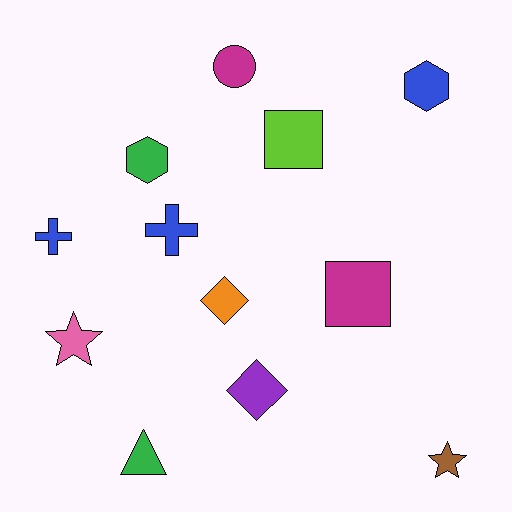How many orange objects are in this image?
There is 1 orange object.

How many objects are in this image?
There are 12 objects.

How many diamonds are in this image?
There are 2 diamonds.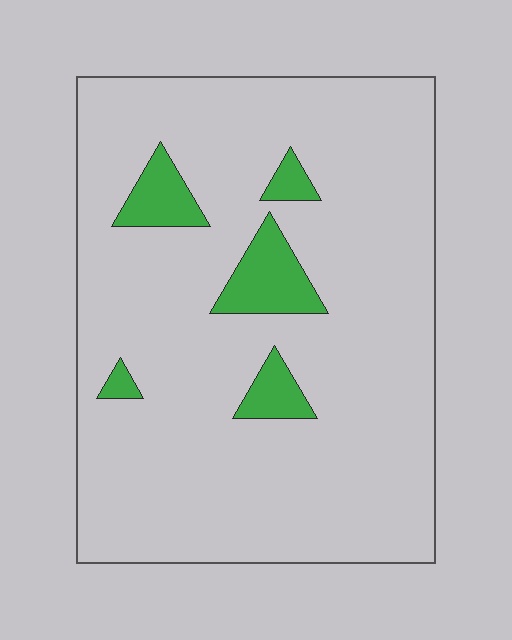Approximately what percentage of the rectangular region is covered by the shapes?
Approximately 10%.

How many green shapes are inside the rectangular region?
5.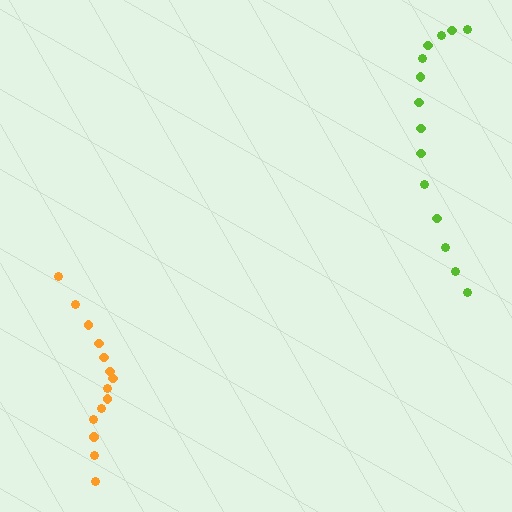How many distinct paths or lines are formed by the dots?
There are 2 distinct paths.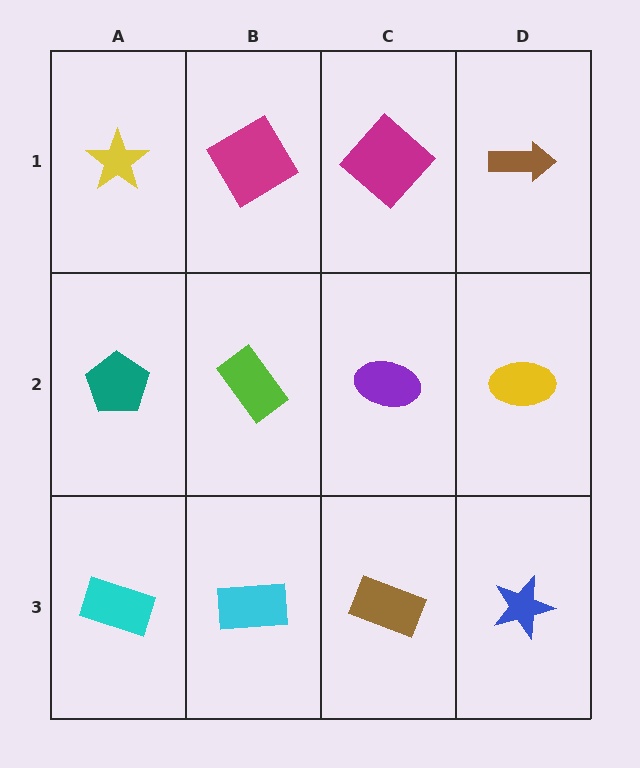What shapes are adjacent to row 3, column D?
A yellow ellipse (row 2, column D), a brown rectangle (row 3, column C).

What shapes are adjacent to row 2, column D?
A brown arrow (row 1, column D), a blue star (row 3, column D), a purple ellipse (row 2, column C).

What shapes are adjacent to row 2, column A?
A yellow star (row 1, column A), a cyan rectangle (row 3, column A), a lime rectangle (row 2, column B).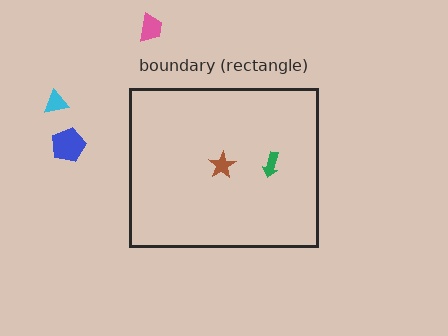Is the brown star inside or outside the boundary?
Inside.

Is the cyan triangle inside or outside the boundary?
Outside.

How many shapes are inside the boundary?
2 inside, 3 outside.